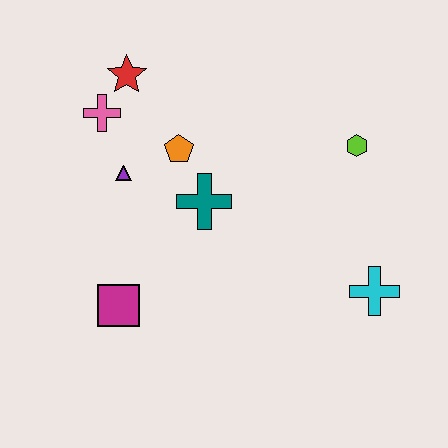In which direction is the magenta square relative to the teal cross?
The magenta square is below the teal cross.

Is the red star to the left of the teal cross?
Yes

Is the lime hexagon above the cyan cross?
Yes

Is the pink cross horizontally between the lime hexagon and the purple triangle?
No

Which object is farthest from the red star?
The cyan cross is farthest from the red star.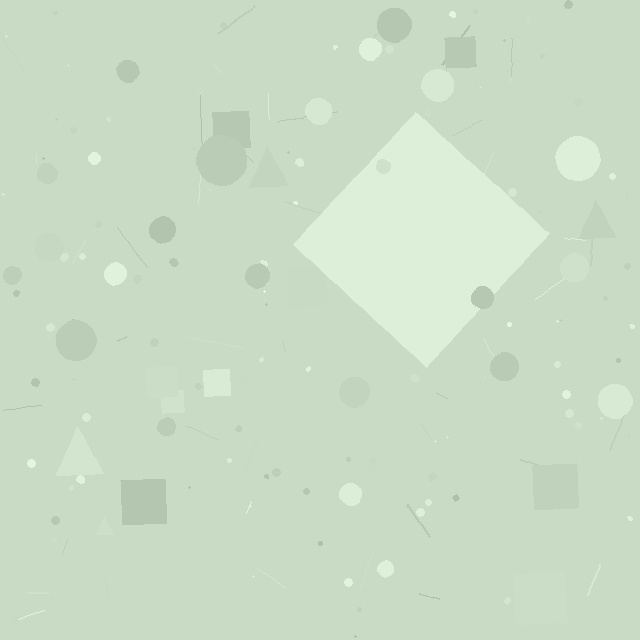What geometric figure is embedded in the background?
A diamond is embedded in the background.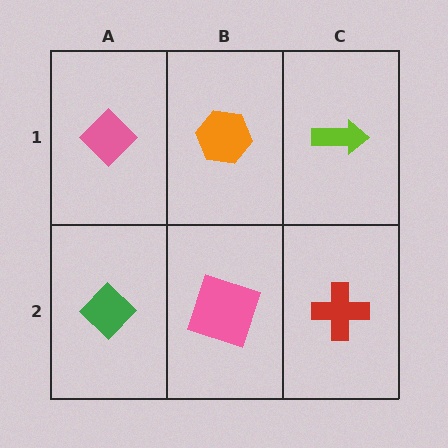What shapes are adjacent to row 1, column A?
A green diamond (row 2, column A), an orange hexagon (row 1, column B).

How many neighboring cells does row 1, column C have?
2.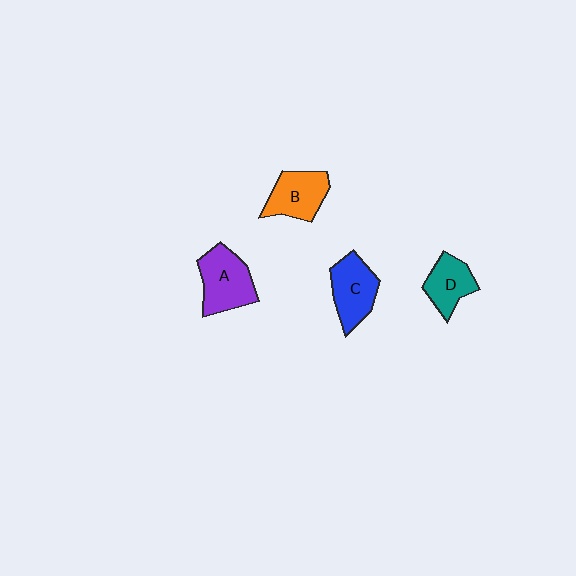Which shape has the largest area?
Shape A (purple).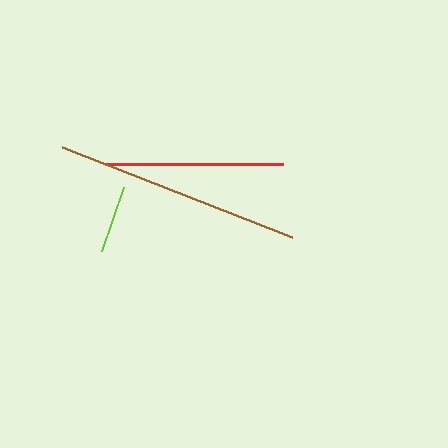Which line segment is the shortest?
The lime line is the shortest at approximately 67 pixels.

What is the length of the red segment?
The red segment is approximately 178 pixels long.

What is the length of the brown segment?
The brown segment is approximately 246 pixels long.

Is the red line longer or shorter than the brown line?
The brown line is longer than the red line.